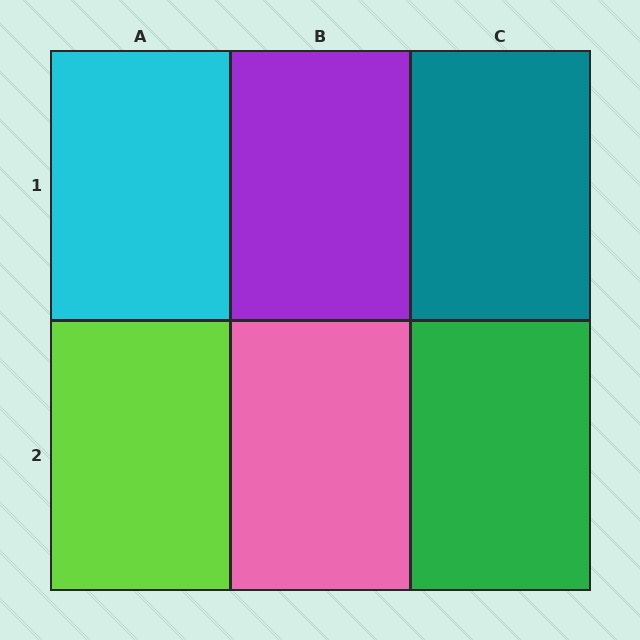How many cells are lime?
1 cell is lime.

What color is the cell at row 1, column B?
Purple.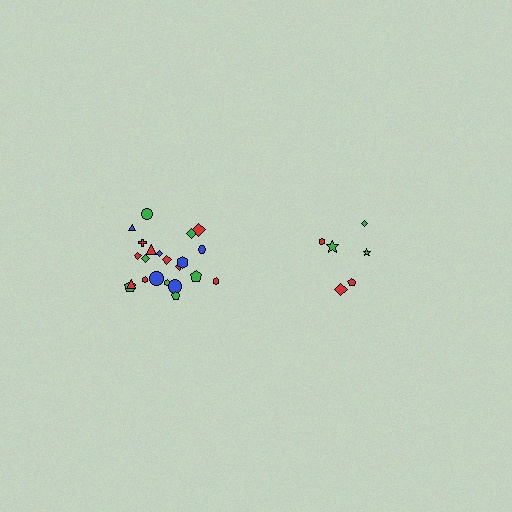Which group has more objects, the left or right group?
The left group.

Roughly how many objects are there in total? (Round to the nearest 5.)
Roughly 30 objects in total.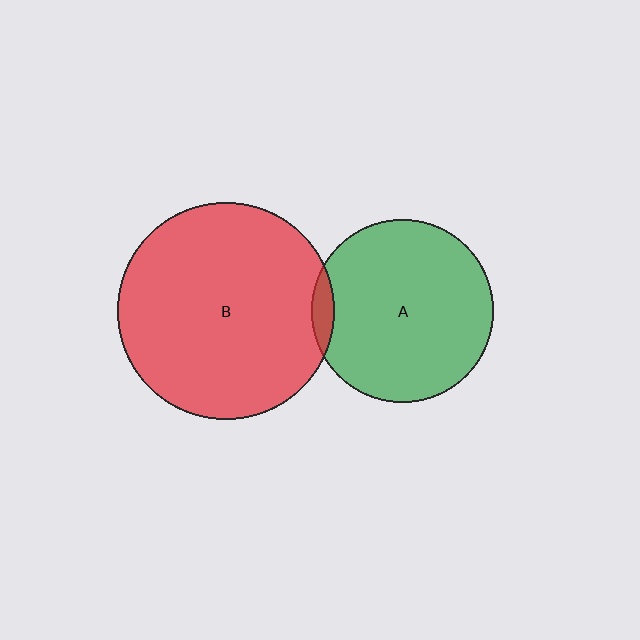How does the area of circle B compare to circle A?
Approximately 1.4 times.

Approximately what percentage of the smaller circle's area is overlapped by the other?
Approximately 5%.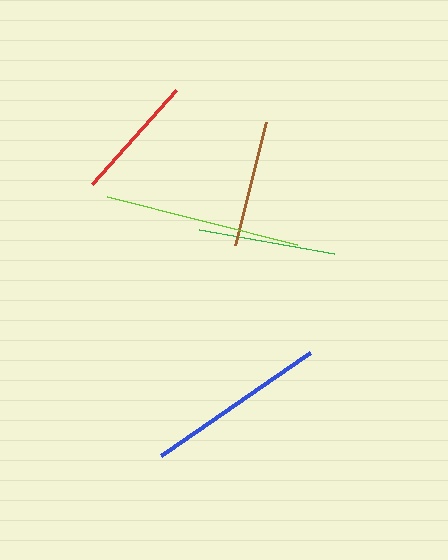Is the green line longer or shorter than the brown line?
The green line is longer than the brown line.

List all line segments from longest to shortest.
From longest to shortest: lime, blue, green, brown, red.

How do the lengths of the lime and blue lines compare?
The lime and blue lines are approximately the same length.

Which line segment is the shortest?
The red line is the shortest at approximately 126 pixels.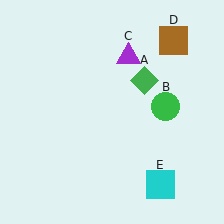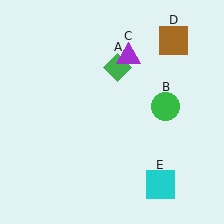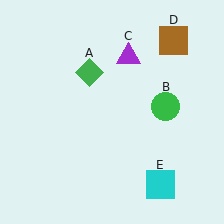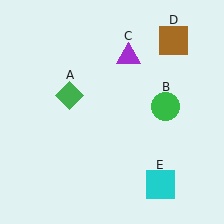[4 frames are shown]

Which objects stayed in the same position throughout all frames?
Green circle (object B) and purple triangle (object C) and brown square (object D) and cyan square (object E) remained stationary.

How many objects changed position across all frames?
1 object changed position: green diamond (object A).